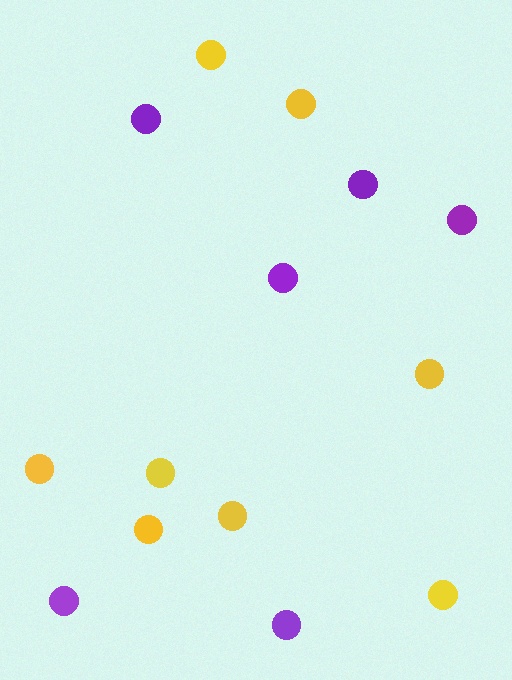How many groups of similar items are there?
There are 2 groups: one group of yellow circles (8) and one group of purple circles (6).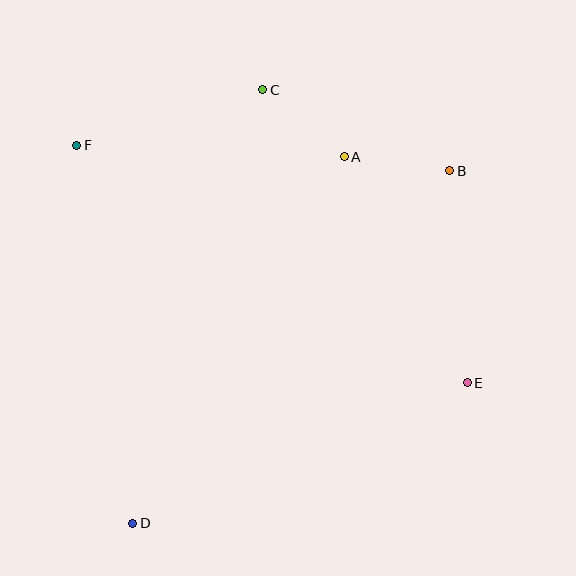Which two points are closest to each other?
Points A and C are closest to each other.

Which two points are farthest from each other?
Points B and D are farthest from each other.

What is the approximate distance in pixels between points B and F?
The distance between B and F is approximately 374 pixels.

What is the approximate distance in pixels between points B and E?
The distance between B and E is approximately 213 pixels.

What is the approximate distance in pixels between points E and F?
The distance between E and F is approximately 457 pixels.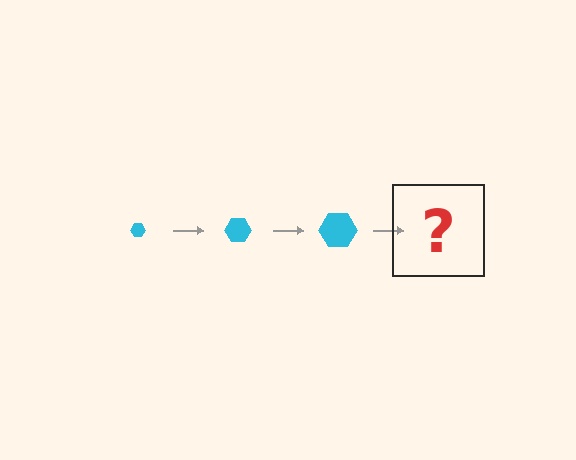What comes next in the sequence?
The next element should be a cyan hexagon, larger than the previous one.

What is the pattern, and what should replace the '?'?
The pattern is that the hexagon gets progressively larger each step. The '?' should be a cyan hexagon, larger than the previous one.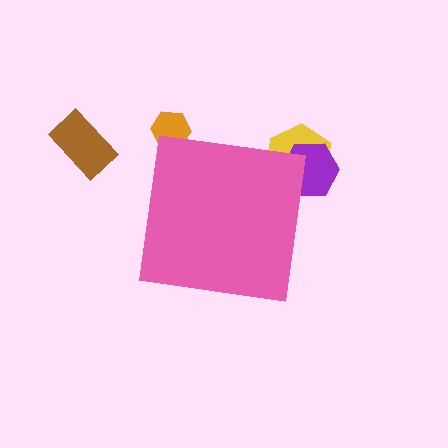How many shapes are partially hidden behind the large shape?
3 shapes are partially hidden.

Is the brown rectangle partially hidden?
No, the brown rectangle is fully visible.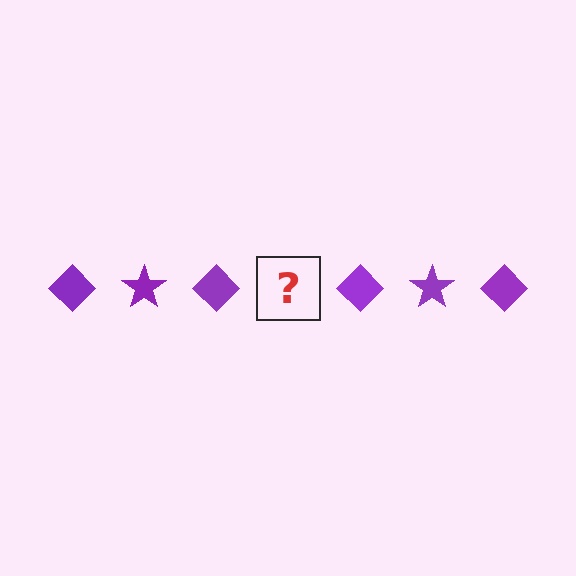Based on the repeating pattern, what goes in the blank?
The blank should be a purple star.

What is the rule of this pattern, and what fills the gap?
The rule is that the pattern cycles through diamond, star shapes in purple. The gap should be filled with a purple star.